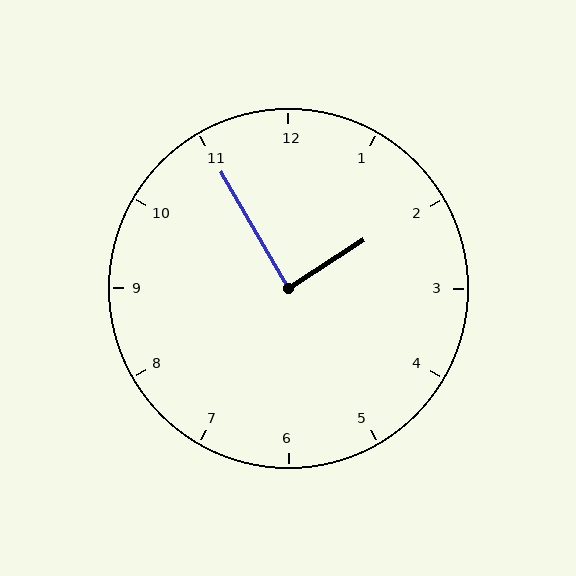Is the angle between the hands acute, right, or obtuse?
It is right.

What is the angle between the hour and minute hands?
Approximately 88 degrees.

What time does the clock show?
1:55.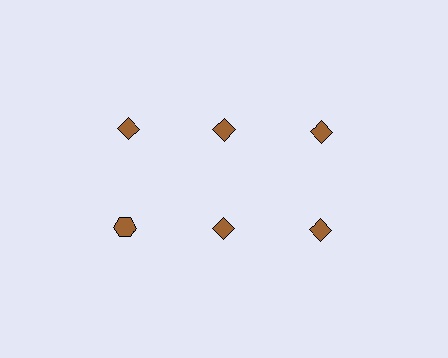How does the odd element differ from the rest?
It has a different shape: hexagon instead of diamond.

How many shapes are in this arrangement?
There are 6 shapes arranged in a grid pattern.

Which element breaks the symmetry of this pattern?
The brown hexagon in the second row, leftmost column breaks the symmetry. All other shapes are brown diamonds.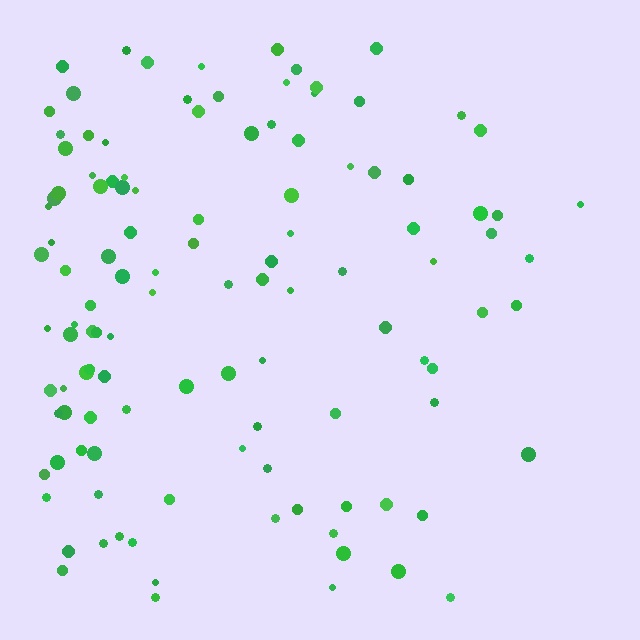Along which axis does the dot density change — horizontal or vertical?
Horizontal.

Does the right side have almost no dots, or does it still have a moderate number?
Still a moderate number, just noticeably fewer than the left.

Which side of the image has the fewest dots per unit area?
The right.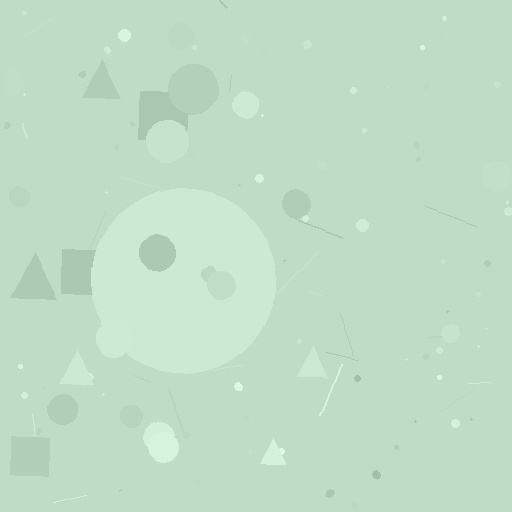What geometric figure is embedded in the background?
A circle is embedded in the background.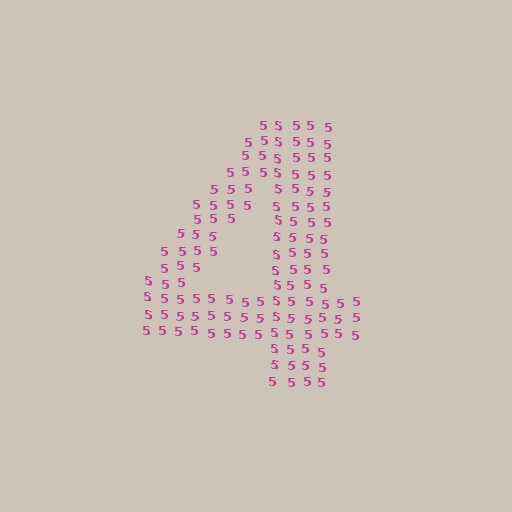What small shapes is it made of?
It is made of small digit 5's.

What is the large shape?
The large shape is the digit 4.